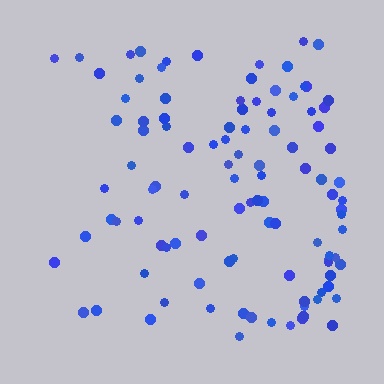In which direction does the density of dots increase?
From left to right, with the right side densest.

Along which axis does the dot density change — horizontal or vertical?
Horizontal.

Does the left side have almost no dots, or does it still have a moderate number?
Still a moderate number, just noticeably fewer than the right.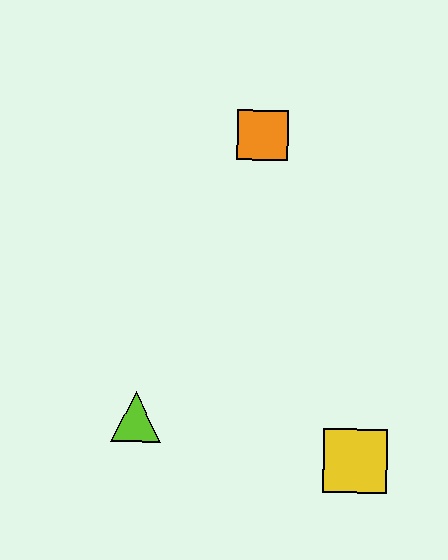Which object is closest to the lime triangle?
The yellow square is closest to the lime triangle.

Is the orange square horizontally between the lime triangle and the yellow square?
Yes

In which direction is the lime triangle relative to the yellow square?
The lime triangle is to the left of the yellow square.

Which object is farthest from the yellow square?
The orange square is farthest from the yellow square.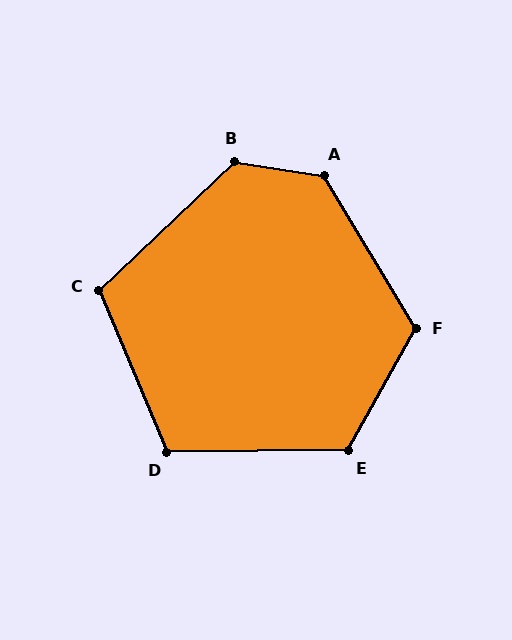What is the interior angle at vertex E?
Approximately 119 degrees (obtuse).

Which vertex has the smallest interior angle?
C, at approximately 111 degrees.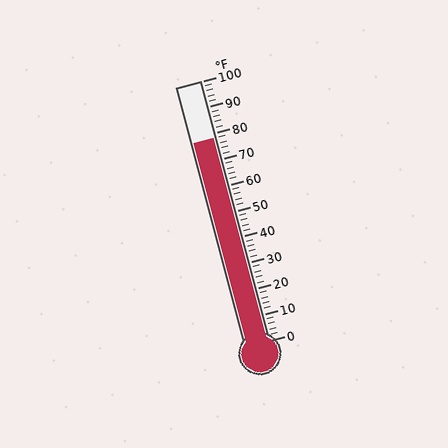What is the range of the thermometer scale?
The thermometer scale ranges from 0°F to 100°F.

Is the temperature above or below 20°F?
The temperature is above 20°F.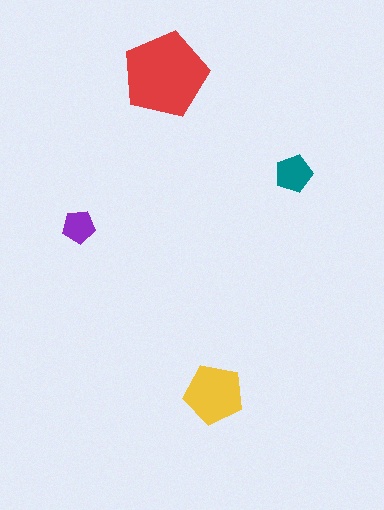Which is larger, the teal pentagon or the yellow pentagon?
The yellow one.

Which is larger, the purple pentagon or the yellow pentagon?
The yellow one.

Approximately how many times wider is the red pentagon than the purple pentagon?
About 2.5 times wider.